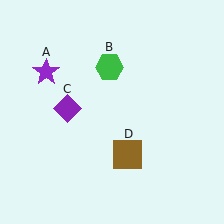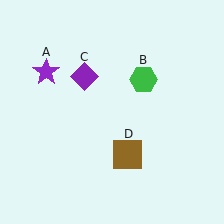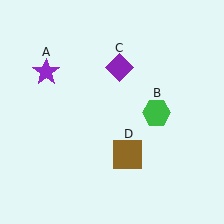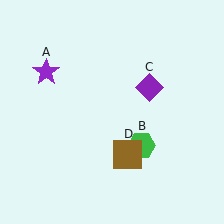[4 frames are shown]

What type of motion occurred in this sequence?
The green hexagon (object B), purple diamond (object C) rotated clockwise around the center of the scene.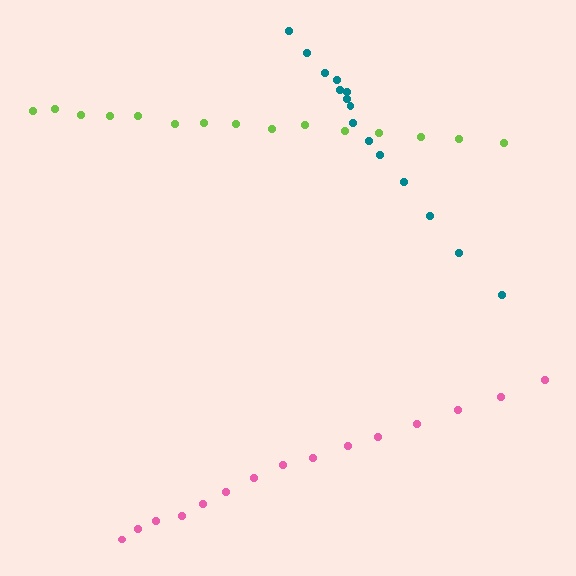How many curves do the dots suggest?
There are 3 distinct paths.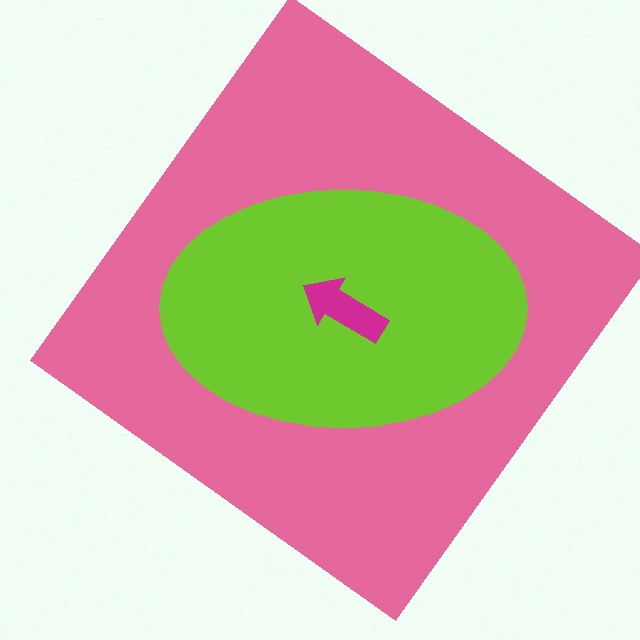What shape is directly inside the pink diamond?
The lime ellipse.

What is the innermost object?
The magenta arrow.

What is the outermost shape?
The pink diamond.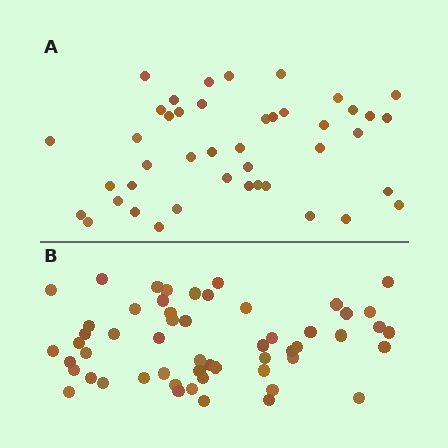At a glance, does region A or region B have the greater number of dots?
Region B (the bottom region) has more dots.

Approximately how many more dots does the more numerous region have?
Region B has roughly 12 or so more dots than region A.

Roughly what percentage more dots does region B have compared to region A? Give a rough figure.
About 30% more.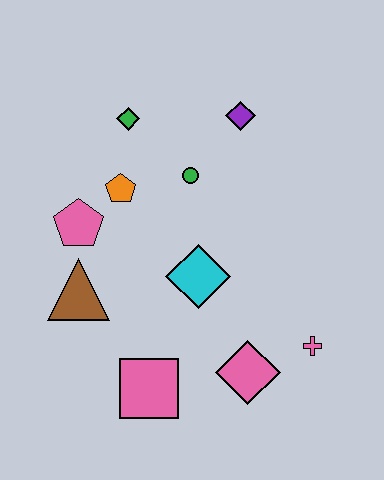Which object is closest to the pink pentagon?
The orange pentagon is closest to the pink pentagon.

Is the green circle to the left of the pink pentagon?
No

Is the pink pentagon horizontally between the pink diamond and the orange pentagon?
No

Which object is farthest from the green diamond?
The pink cross is farthest from the green diamond.